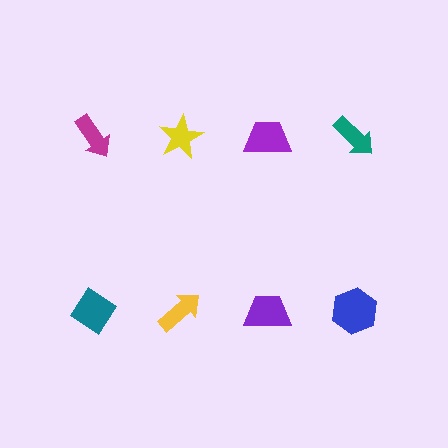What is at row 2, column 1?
A teal diamond.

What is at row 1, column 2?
A yellow star.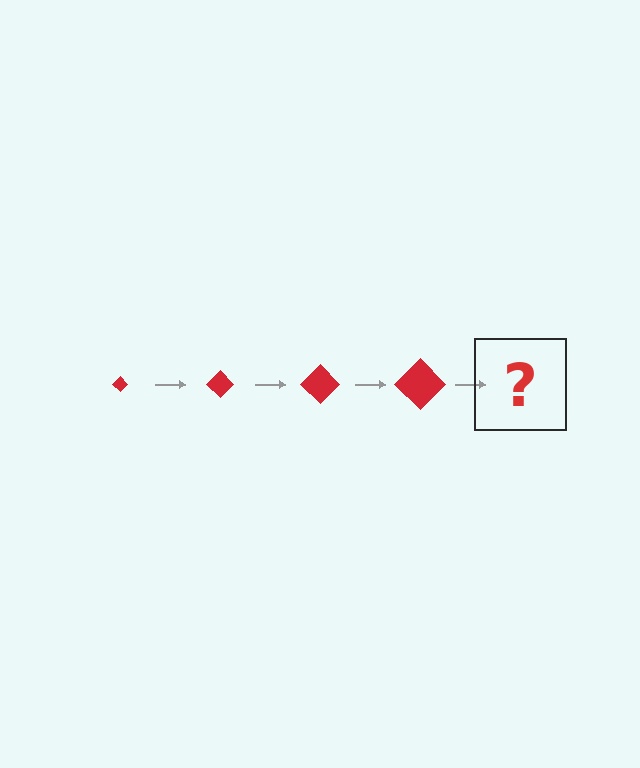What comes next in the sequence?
The next element should be a red diamond, larger than the previous one.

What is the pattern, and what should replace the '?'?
The pattern is that the diamond gets progressively larger each step. The '?' should be a red diamond, larger than the previous one.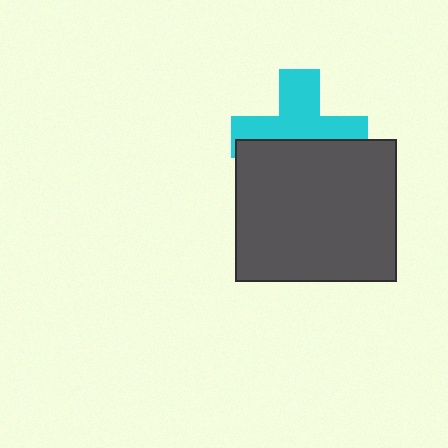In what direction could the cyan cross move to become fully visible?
The cyan cross could move up. That would shift it out from behind the dark gray rectangle entirely.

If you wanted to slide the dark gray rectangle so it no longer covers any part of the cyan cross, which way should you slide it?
Slide it down — that is the most direct way to separate the two shapes.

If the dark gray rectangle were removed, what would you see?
You would see the complete cyan cross.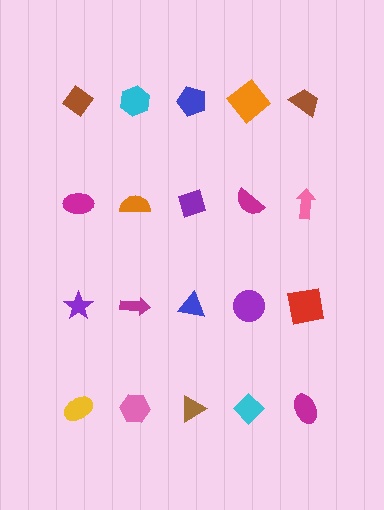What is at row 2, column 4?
A magenta semicircle.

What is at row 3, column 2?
A magenta arrow.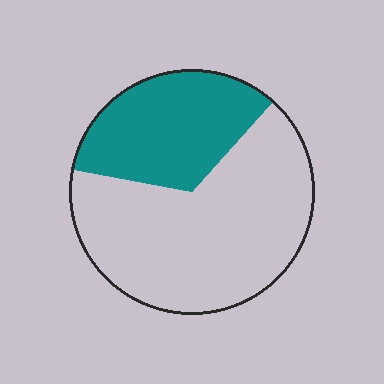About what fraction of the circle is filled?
About one third (1/3).